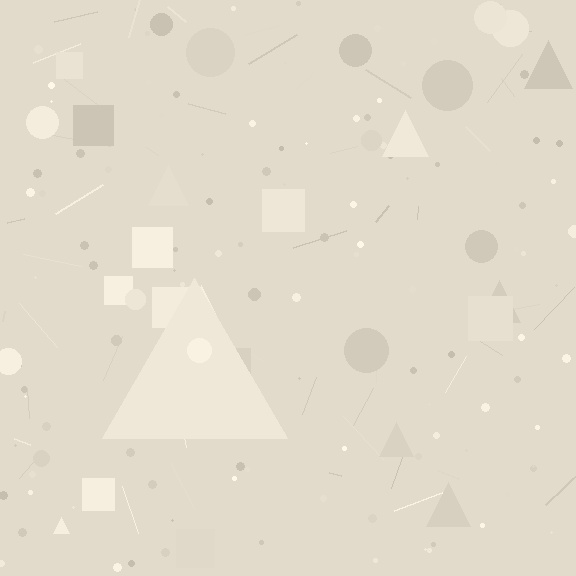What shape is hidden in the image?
A triangle is hidden in the image.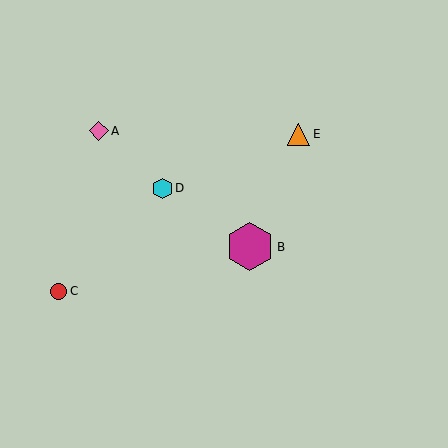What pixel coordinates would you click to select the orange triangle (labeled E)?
Click at (298, 134) to select the orange triangle E.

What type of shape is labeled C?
Shape C is a red circle.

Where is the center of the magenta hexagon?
The center of the magenta hexagon is at (250, 247).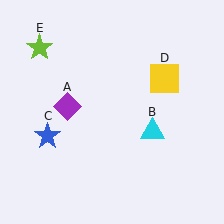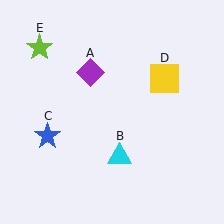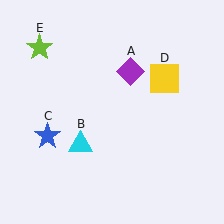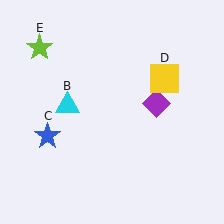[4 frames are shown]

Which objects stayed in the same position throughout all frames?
Blue star (object C) and yellow square (object D) and lime star (object E) remained stationary.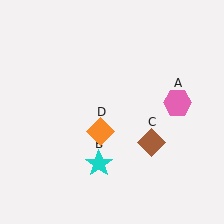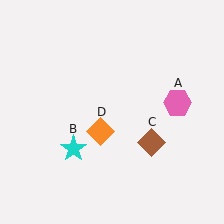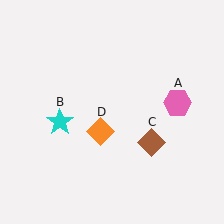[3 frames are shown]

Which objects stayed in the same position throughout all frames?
Pink hexagon (object A) and brown diamond (object C) and orange diamond (object D) remained stationary.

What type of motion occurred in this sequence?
The cyan star (object B) rotated clockwise around the center of the scene.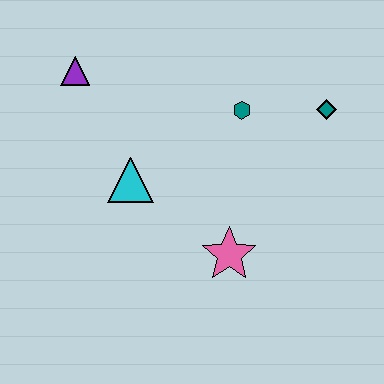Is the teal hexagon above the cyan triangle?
Yes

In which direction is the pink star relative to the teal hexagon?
The pink star is below the teal hexagon.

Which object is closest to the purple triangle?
The cyan triangle is closest to the purple triangle.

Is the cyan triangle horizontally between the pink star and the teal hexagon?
No